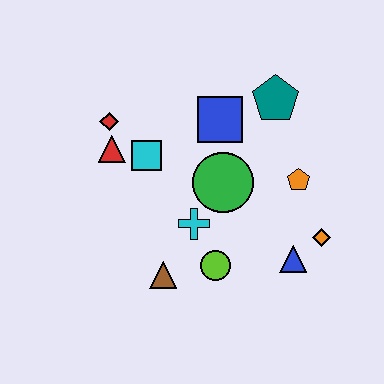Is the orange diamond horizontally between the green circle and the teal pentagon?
No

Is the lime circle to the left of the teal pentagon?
Yes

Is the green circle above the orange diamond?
Yes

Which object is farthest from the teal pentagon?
The brown triangle is farthest from the teal pentagon.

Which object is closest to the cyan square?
The red triangle is closest to the cyan square.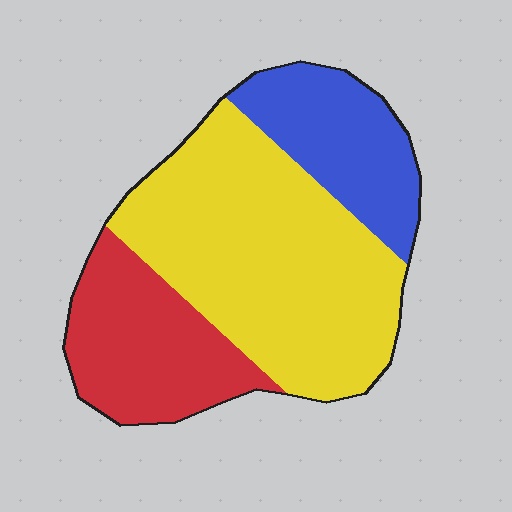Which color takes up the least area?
Blue, at roughly 20%.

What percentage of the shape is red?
Red covers around 25% of the shape.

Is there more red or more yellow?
Yellow.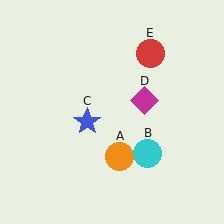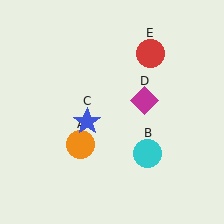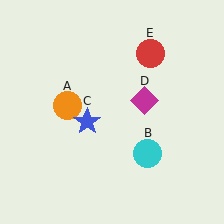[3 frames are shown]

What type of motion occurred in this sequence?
The orange circle (object A) rotated clockwise around the center of the scene.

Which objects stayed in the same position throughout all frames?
Cyan circle (object B) and blue star (object C) and magenta diamond (object D) and red circle (object E) remained stationary.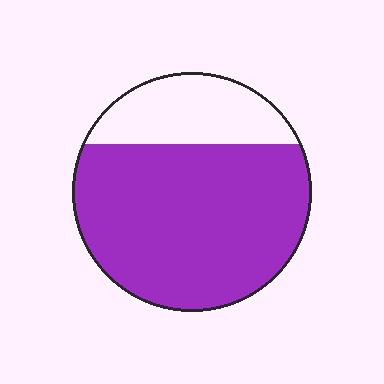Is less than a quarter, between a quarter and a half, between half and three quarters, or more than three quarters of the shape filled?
Between half and three quarters.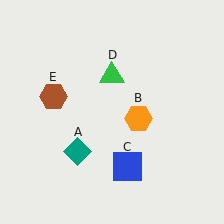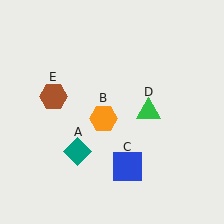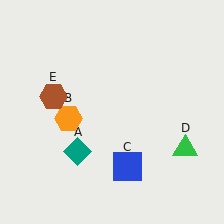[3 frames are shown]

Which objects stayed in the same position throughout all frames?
Teal diamond (object A) and blue square (object C) and brown hexagon (object E) remained stationary.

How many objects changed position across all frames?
2 objects changed position: orange hexagon (object B), green triangle (object D).